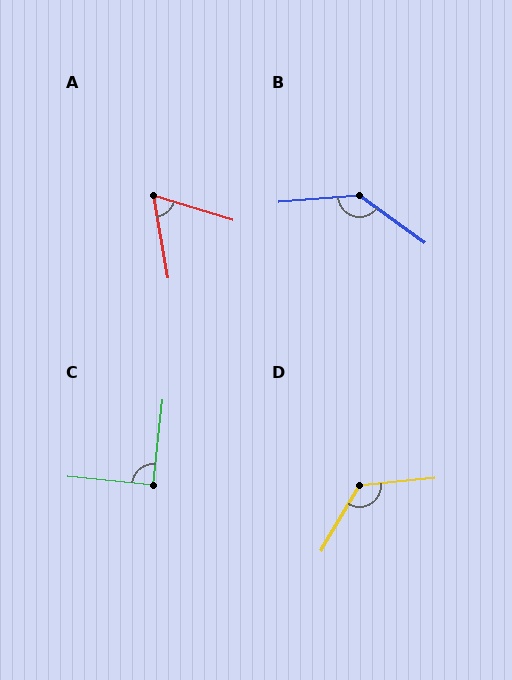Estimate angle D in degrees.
Approximately 126 degrees.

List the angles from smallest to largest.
A (63°), C (91°), D (126°), B (139°).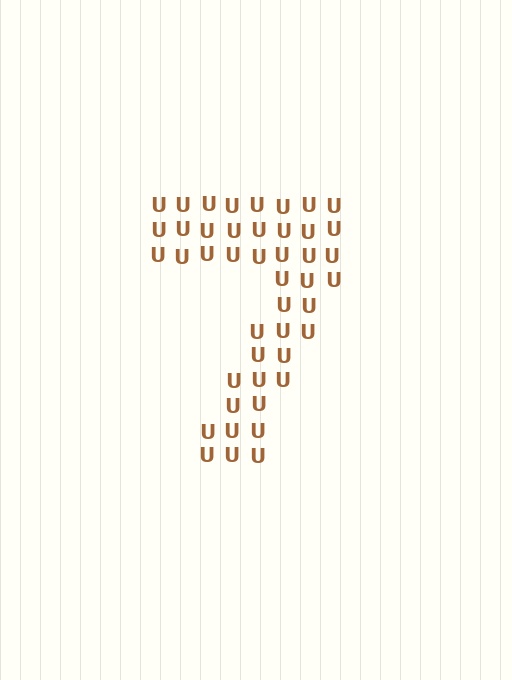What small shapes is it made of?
It is made of small letter U's.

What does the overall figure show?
The overall figure shows the digit 7.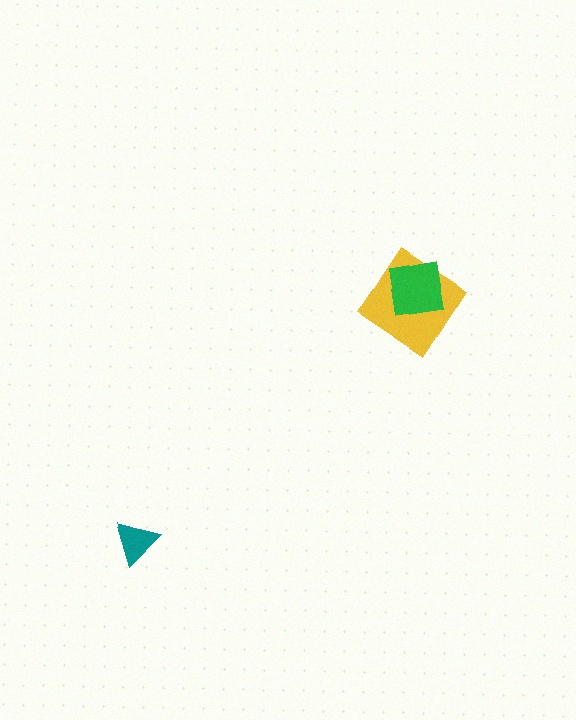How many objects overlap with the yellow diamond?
1 object overlaps with the yellow diamond.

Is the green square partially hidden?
No, no other shape covers it.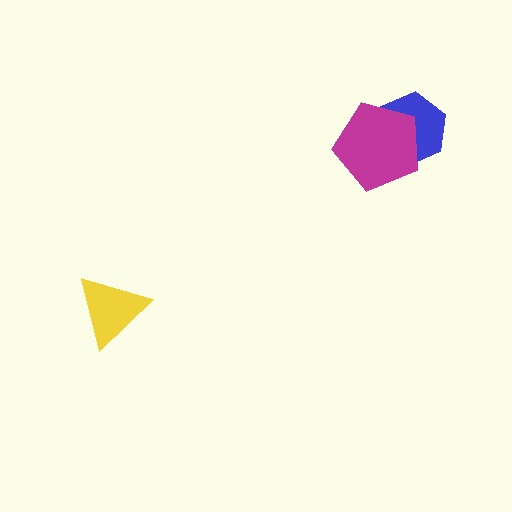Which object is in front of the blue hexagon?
The magenta pentagon is in front of the blue hexagon.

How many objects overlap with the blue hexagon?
1 object overlaps with the blue hexagon.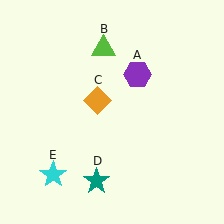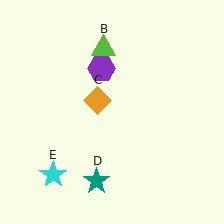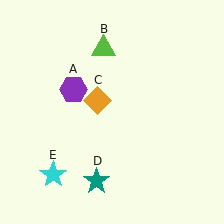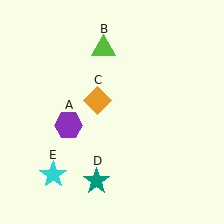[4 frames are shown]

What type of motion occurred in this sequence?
The purple hexagon (object A) rotated counterclockwise around the center of the scene.